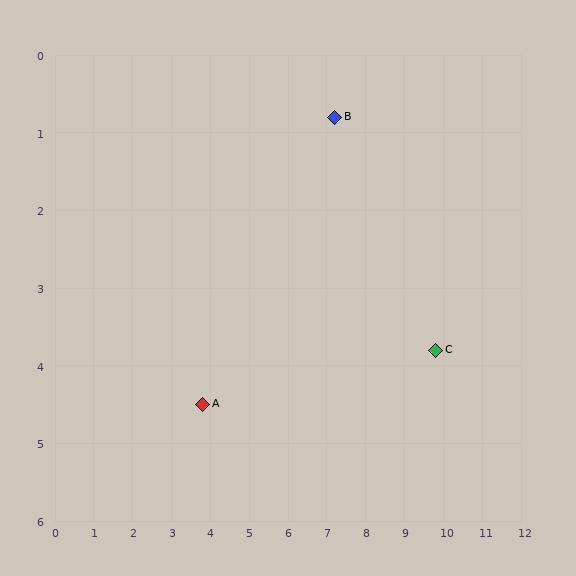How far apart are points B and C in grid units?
Points B and C are about 4.0 grid units apart.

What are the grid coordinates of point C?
Point C is at approximately (9.8, 3.8).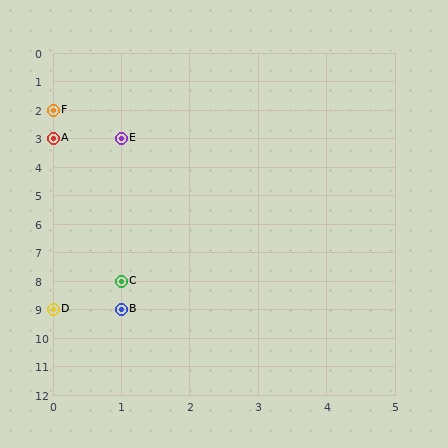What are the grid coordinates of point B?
Point B is at grid coordinates (1, 9).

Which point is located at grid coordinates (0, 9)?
Point D is at (0, 9).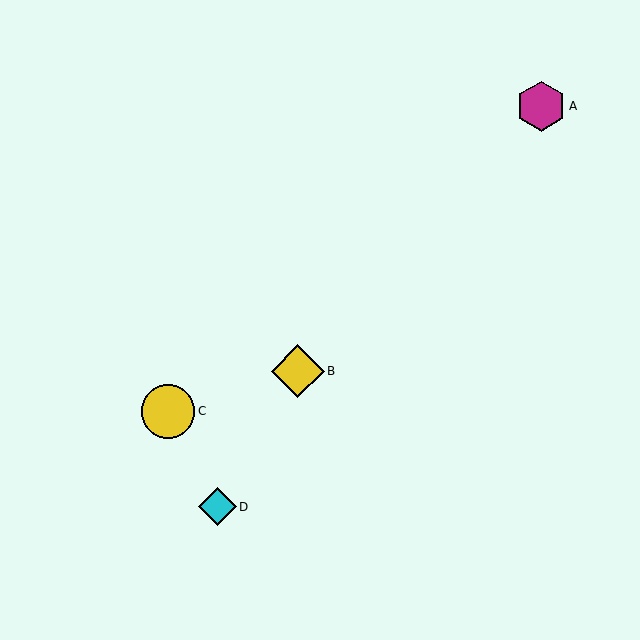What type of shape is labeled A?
Shape A is a magenta hexagon.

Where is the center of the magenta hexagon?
The center of the magenta hexagon is at (541, 106).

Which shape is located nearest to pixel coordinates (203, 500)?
The cyan diamond (labeled D) at (217, 507) is nearest to that location.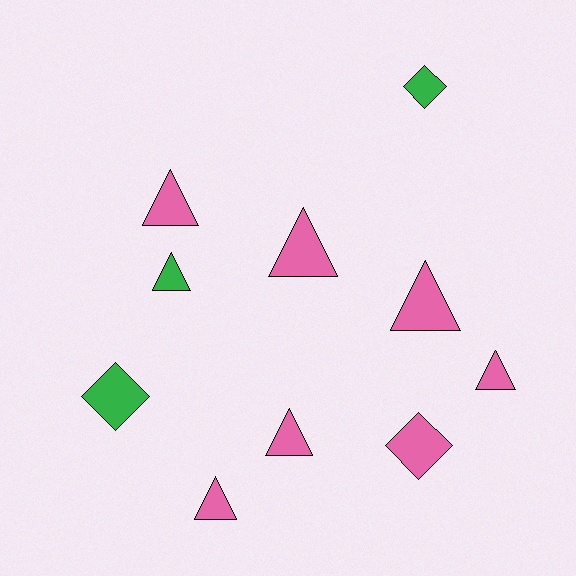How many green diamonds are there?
There are 2 green diamonds.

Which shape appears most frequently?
Triangle, with 7 objects.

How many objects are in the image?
There are 10 objects.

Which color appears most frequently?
Pink, with 7 objects.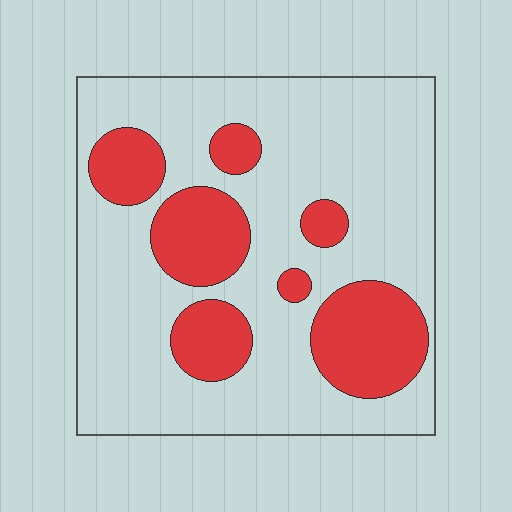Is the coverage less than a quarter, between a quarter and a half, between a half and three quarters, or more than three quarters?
Between a quarter and a half.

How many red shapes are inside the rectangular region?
7.